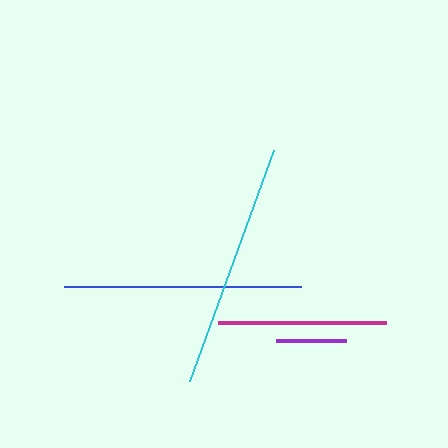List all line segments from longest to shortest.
From longest to shortest: cyan, blue, magenta, purple.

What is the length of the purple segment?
The purple segment is approximately 71 pixels long.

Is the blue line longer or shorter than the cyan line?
The cyan line is longer than the blue line.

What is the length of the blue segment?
The blue segment is approximately 237 pixels long.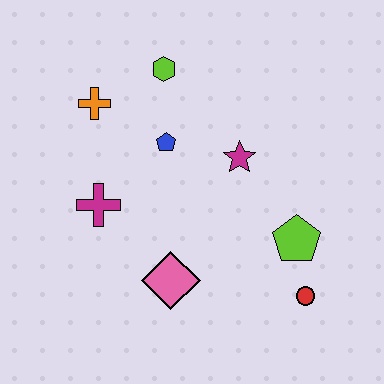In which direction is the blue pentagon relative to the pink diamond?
The blue pentagon is above the pink diamond.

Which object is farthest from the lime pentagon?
The orange cross is farthest from the lime pentagon.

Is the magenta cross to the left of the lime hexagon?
Yes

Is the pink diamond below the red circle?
No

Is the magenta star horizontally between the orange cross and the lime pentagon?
Yes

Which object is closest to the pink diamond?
The magenta cross is closest to the pink diamond.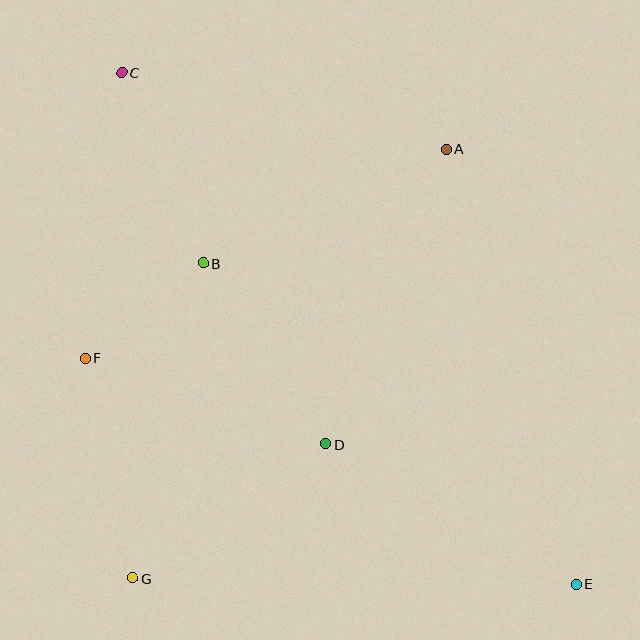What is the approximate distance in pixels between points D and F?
The distance between D and F is approximately 255 pixels.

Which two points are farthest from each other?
Points C and E are farthest from each other.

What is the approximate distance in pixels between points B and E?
The distance between B and E is approximately 492 pixels.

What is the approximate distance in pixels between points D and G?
The distance between D and G is approximately 235 pixels.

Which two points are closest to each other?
Points B and F are closest to each other.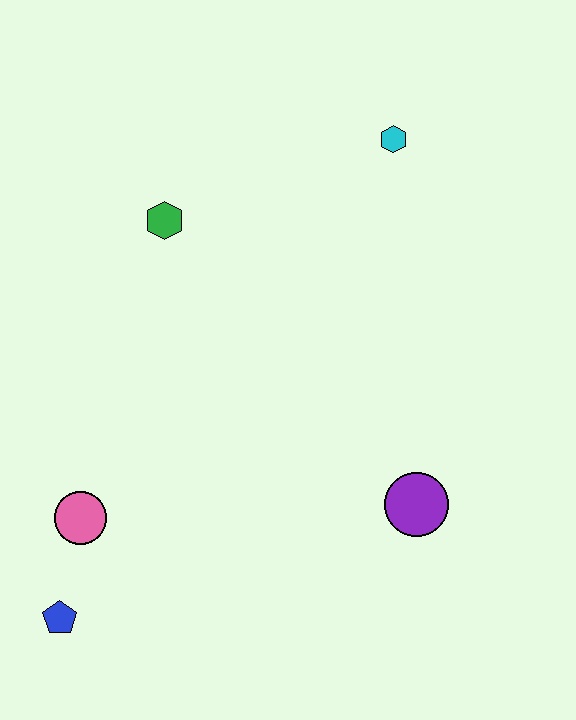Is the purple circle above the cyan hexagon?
No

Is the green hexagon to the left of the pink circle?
No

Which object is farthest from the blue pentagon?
The cyan hexagon is farthest from the blue pentagon.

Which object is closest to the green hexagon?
The cyan hexagon is closest to the green hexagon.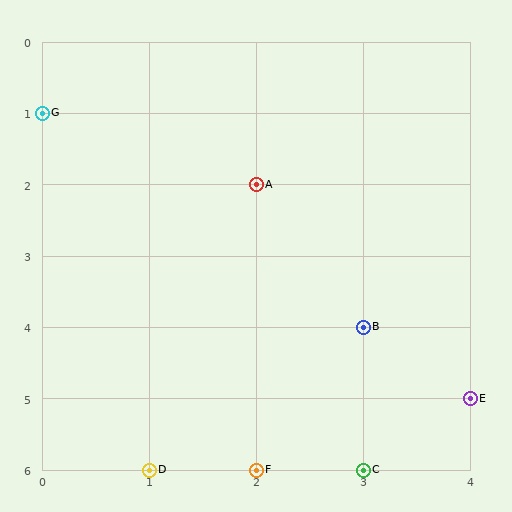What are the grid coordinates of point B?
Point B is at grid coordinates (3, 4).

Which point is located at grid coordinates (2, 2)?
Point A is at (2, 2).